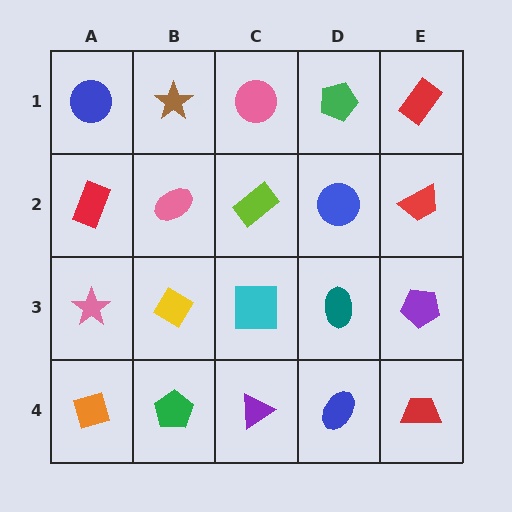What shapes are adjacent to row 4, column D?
A teal ellipse (row 3, column D), a purple triangle (row 4, column C), a red trapezoid (row 4, column E).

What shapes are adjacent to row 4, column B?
A yellow diamond (row 3, column B), an orange diamond (row 4, column A), a purple triangle (row 4, column C).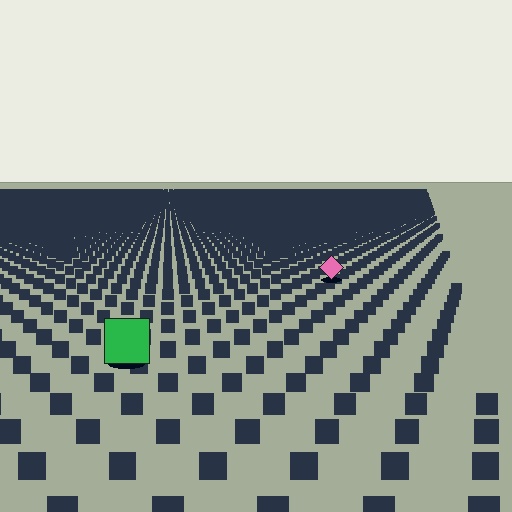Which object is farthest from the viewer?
The pink diamond is farthest from the viewer. It appears smaller and the ground texture around it is denser.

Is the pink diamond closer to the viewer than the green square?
No. The green square is closer — you can tell from the texture gradient: the ground texture is coarser near it.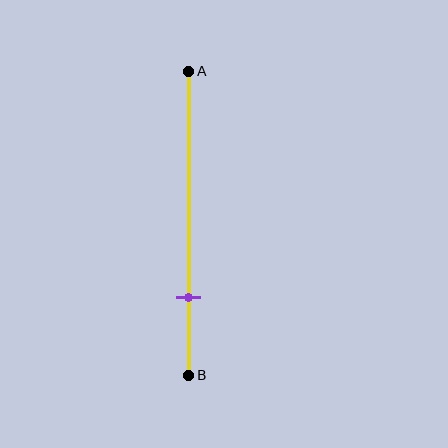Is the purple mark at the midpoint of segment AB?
No, the mark is at about 75% from A, not at the 50% midpoint.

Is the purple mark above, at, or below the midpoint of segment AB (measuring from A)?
The purple mark is below the midpoint of segment AB.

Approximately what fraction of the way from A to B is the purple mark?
The purple mark is approximately 75% of the way from A to B.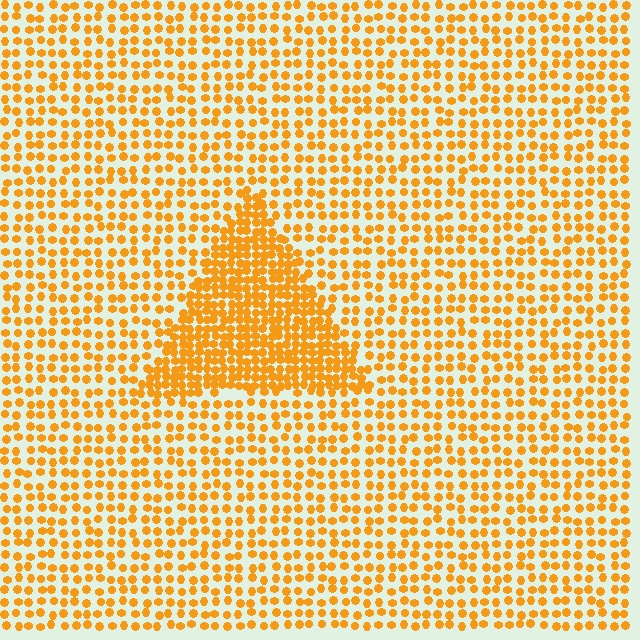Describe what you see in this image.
The image contains small orange elements arranged at two different densities. A triangle-shaped region is visible where the elements are more densely packed than the surrounding area.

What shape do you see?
I see a triangle.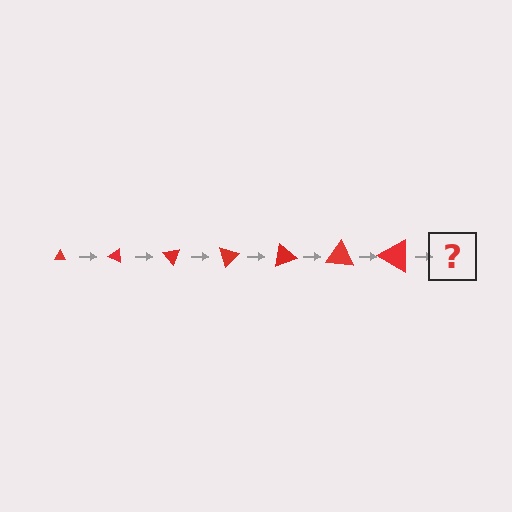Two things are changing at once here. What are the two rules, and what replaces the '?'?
The two rules are that the triangle grows larger each step and it rotates 25 degrees each step. The '?' should be a triangle, larger than the previous one and rotated 175 degrees from the start.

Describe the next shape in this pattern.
It should be a triangle, larger than the previous one and rotated 175 degrees from the start.